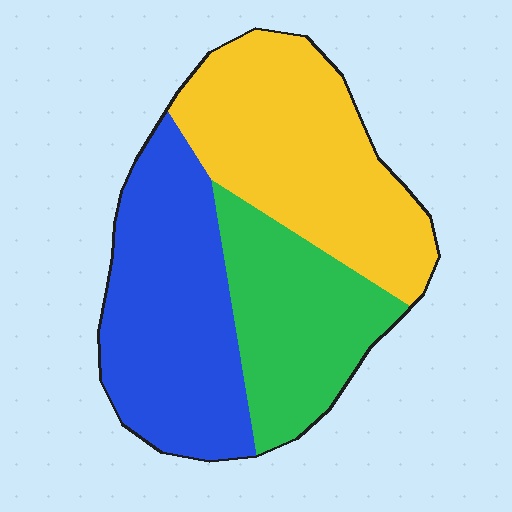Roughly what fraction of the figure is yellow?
Yellow covers roughly 40% of the figure.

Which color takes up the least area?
Green, at roughly 25%.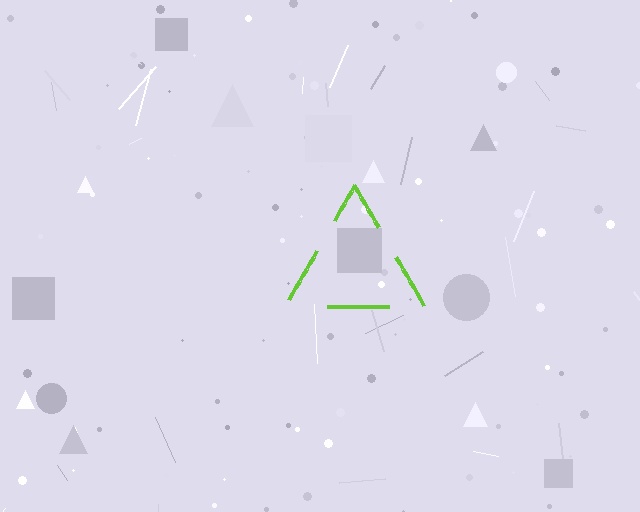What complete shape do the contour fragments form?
The contour fragments form a triangle.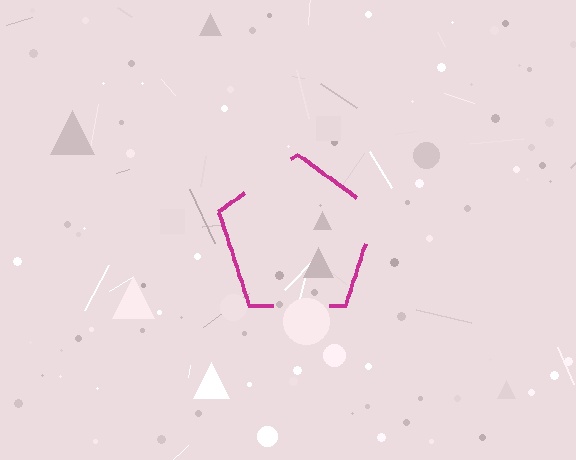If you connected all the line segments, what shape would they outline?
They would outline a pentagon.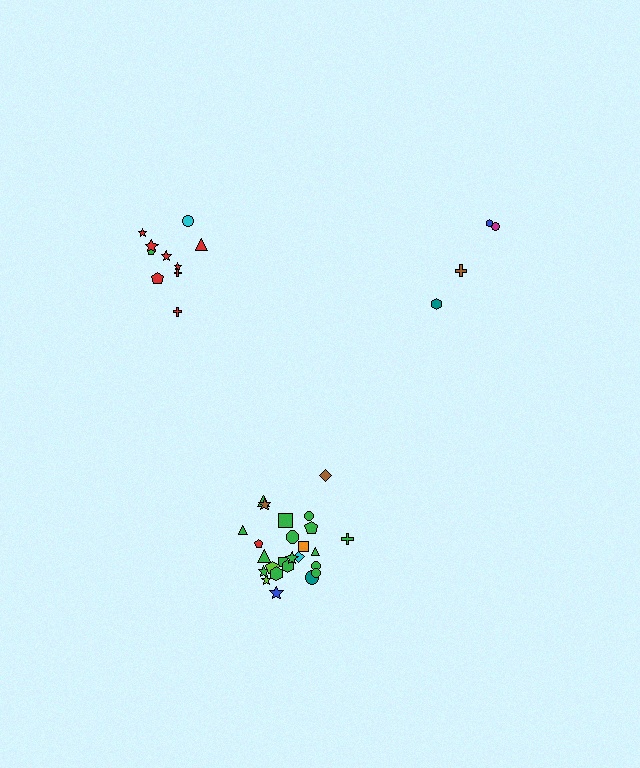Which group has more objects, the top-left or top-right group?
The top-left group.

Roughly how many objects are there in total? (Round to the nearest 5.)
Roughly 40 objects in total.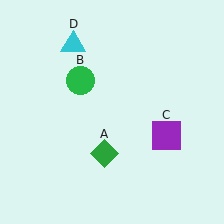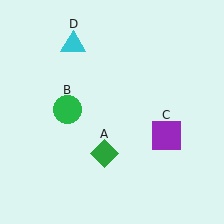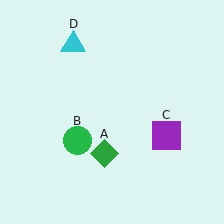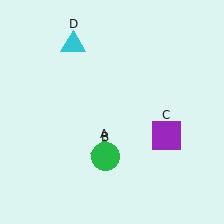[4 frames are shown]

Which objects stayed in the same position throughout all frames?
Green diamond (object A) and purple square (object C) and cyan triangle (object D) remained stationary.